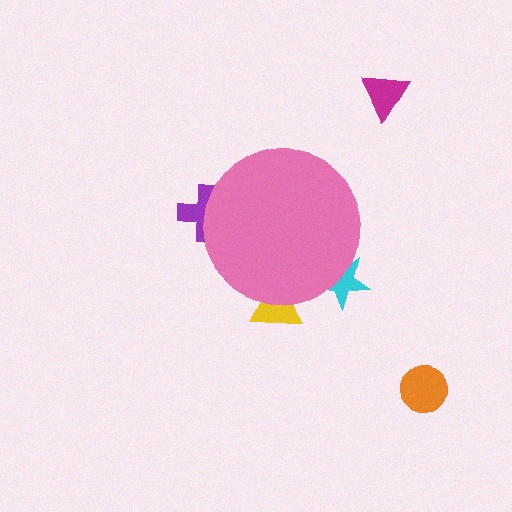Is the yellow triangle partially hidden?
Yes, the yellow triangle is partially hidden behind the pink circle.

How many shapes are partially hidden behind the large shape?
3 shapes are partially hidden.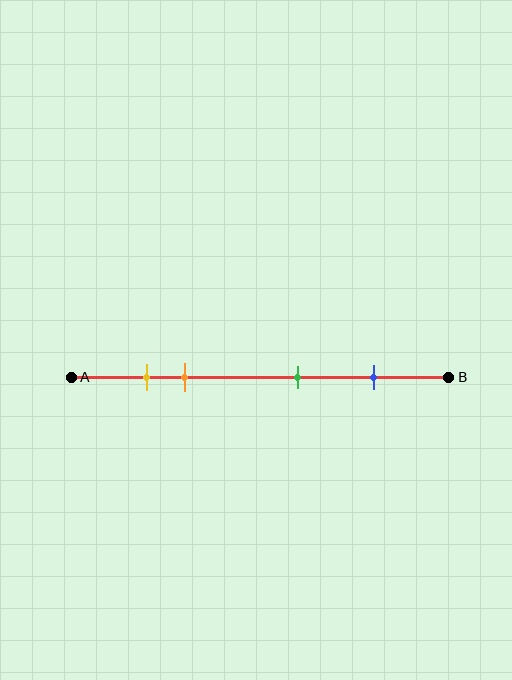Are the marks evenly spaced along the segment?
No, the marks are not evenly spaced.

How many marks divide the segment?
There are 4 marks dividing the segment.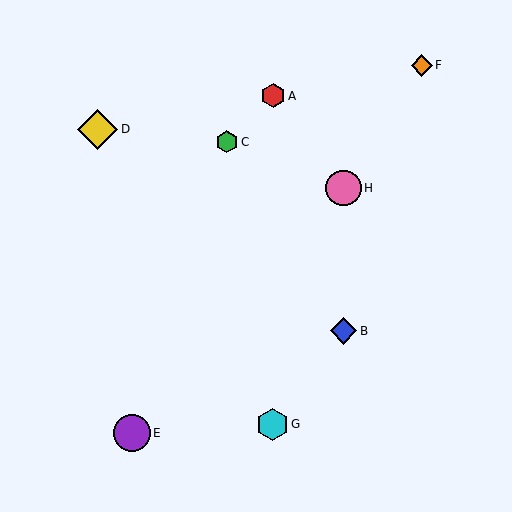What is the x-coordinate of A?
Object A is at x≈273.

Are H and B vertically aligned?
Yes, both are at x≈344.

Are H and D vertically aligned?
No, H is at x≈344 and D is at x≈98.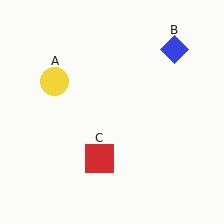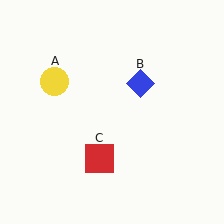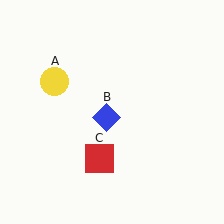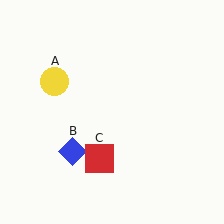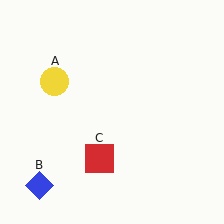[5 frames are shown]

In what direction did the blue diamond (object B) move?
The blue diamond (object B) moved down and to the left.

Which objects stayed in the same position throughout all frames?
Yellow circle (object A) and red square (object C) remained stationary.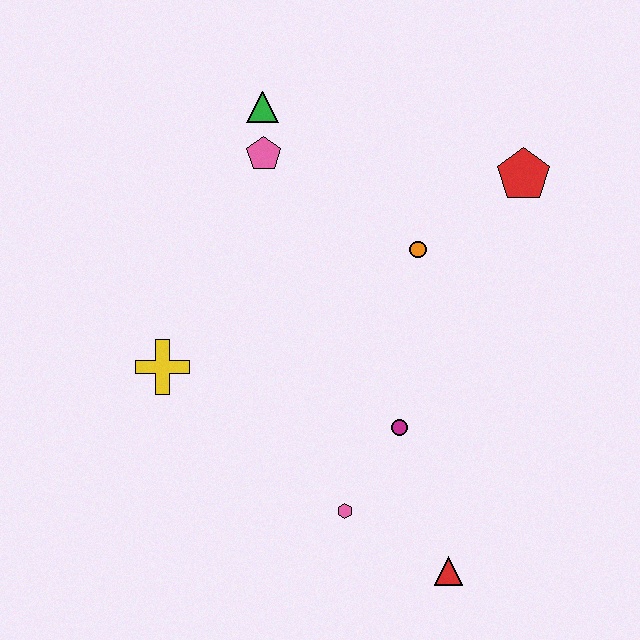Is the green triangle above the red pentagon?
Yes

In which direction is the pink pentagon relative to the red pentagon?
The pink pentagon is to the left of the red pentagon.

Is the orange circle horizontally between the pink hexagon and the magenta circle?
No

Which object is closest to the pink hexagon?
The magenta circle is closest to the pink hexagon.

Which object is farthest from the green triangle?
The red triangle is farthest from the green triangle.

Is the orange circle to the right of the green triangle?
Yes